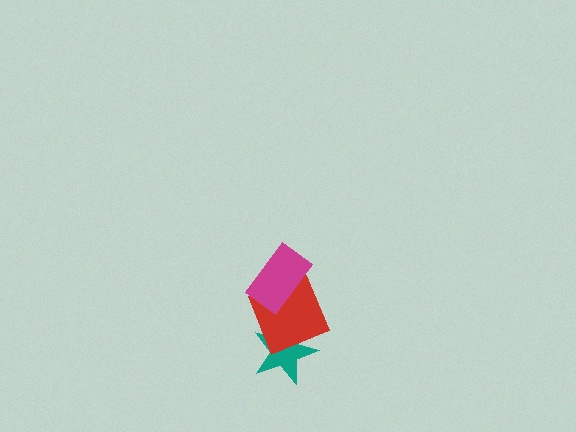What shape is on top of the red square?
The magenta rectangle is on top of the red square.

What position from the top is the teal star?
The teal star is 3rd from the top.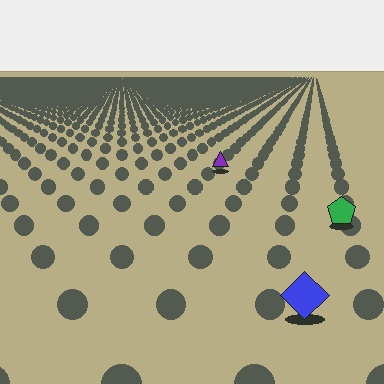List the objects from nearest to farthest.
From nearest to farthest: the blue diamond, the green pentagon, the purple triangle.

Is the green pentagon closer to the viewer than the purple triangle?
Yes. The green pentagon is closer — you can tell from the texture gradient: the ground texture is coarser near it.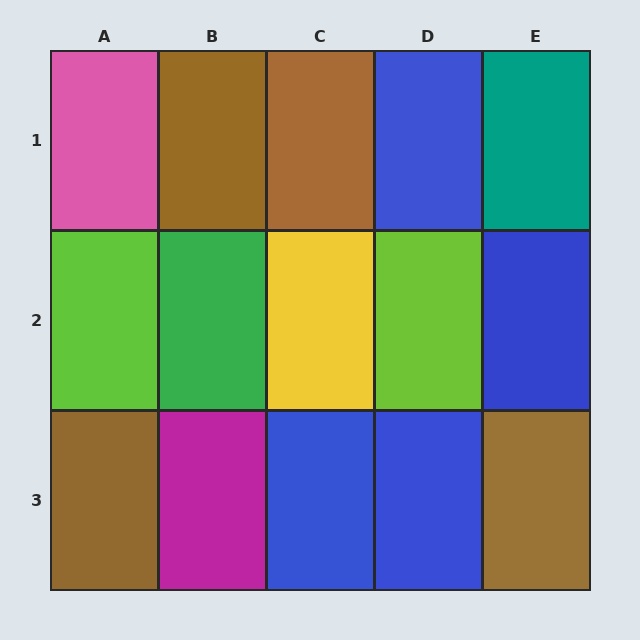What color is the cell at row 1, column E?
Teal.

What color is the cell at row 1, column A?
Pink.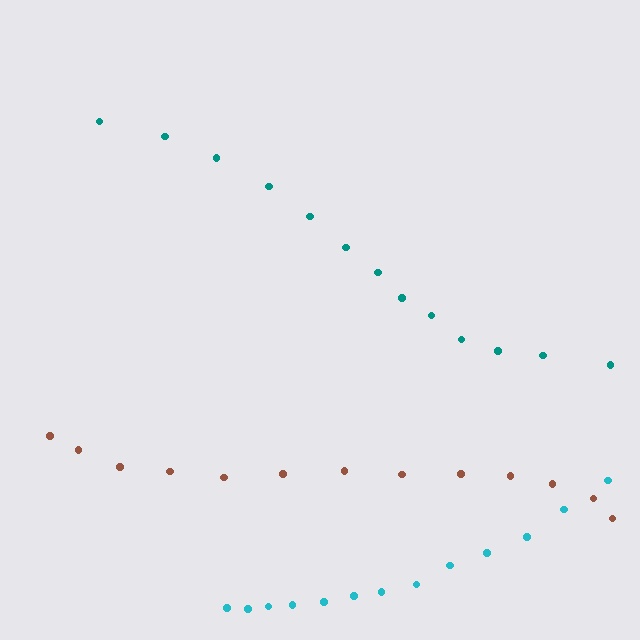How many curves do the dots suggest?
There are 3 distinct paths.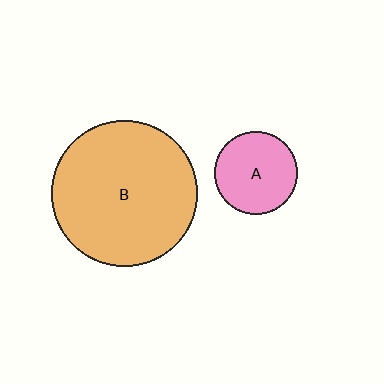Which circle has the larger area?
Circle B (orange).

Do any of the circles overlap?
No, none of the circles overlap.